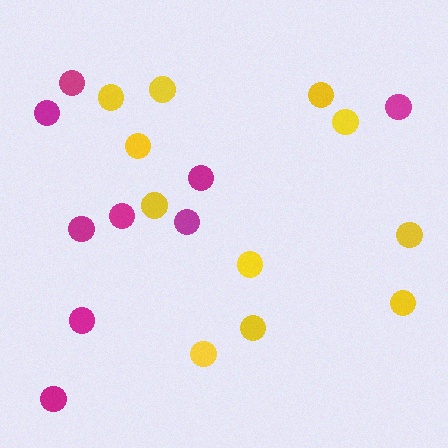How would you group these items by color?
There are 2 groups: one group of yellow circles (11) and one group of magenta circles (9).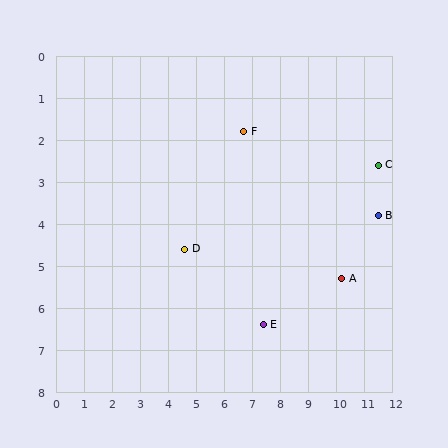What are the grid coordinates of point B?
Point B is at approximately (11.5, 3.8).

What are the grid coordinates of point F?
Point F is at approximately (6.7, 1.8).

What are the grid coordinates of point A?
Point A is at approximately (10.2, 5.3).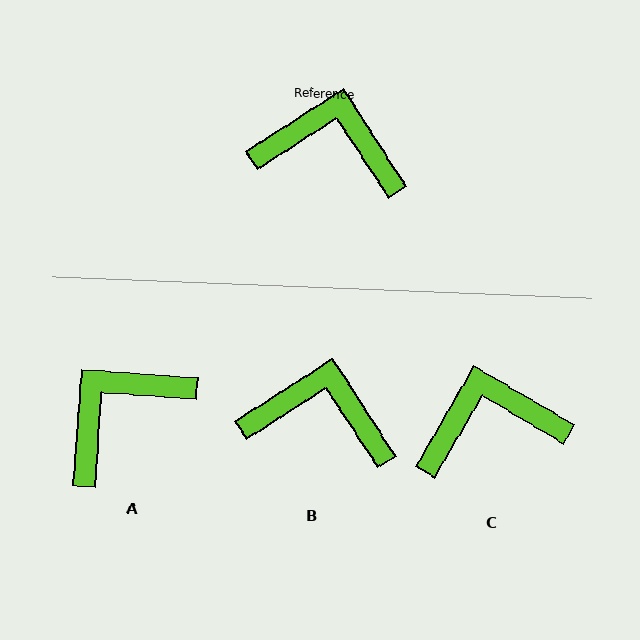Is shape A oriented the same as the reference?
No, it is off by about 53 degrees.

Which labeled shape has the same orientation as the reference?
B.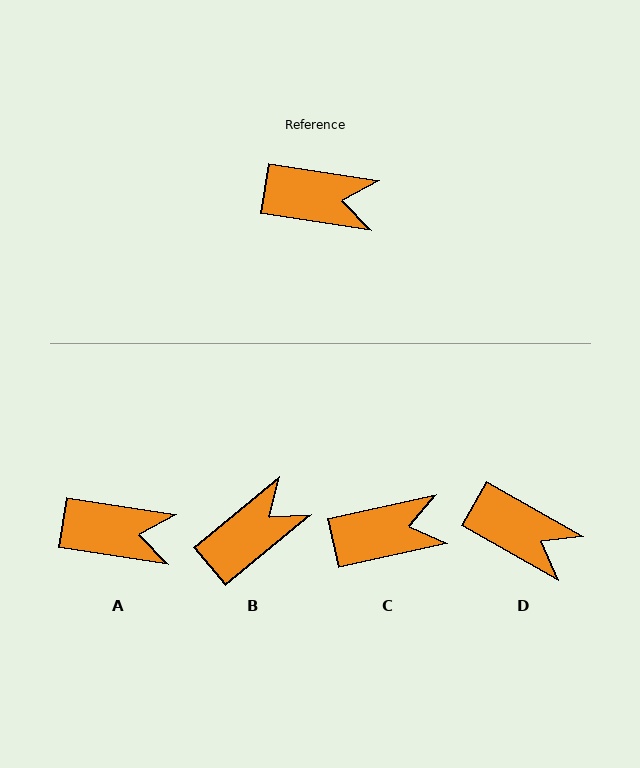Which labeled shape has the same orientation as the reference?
A.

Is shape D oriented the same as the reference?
No, it is off by about 20 degrees.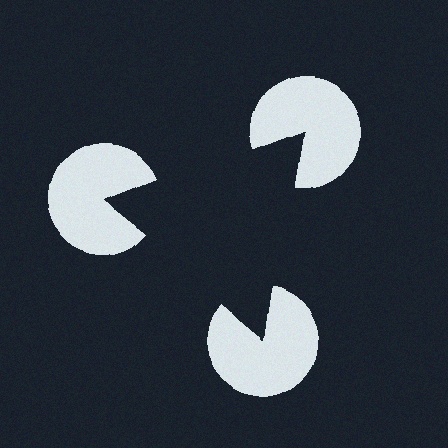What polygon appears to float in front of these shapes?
An illusory triangle — its edges are inferred from the aligned wedge cuts in the pac-man discs, not physically drawn.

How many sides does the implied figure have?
3 sides.